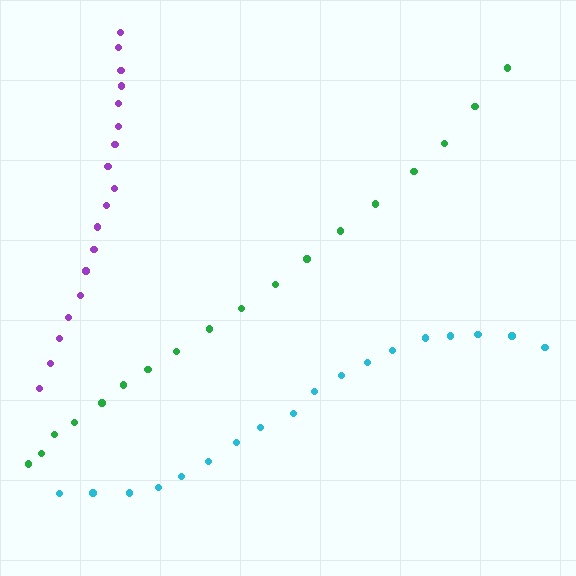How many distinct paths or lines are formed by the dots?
There are 3 distinct paths.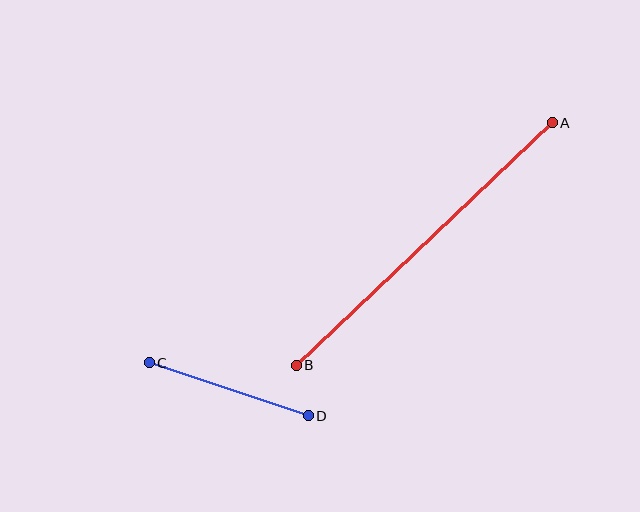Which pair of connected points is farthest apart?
Points A and B are farthest apart.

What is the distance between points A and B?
The distance is approximately 353 pixels.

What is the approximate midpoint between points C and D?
The midpoint is at approximately (229, 389) pixels.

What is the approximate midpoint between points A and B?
The midpoint is at approximately (424, 244) pixels.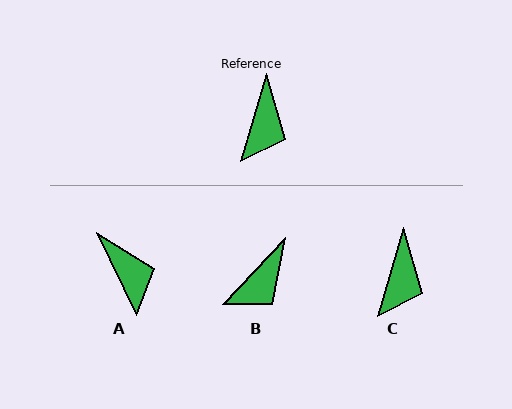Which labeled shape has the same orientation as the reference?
C.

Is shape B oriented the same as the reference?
No, it is off by about 27 degrees.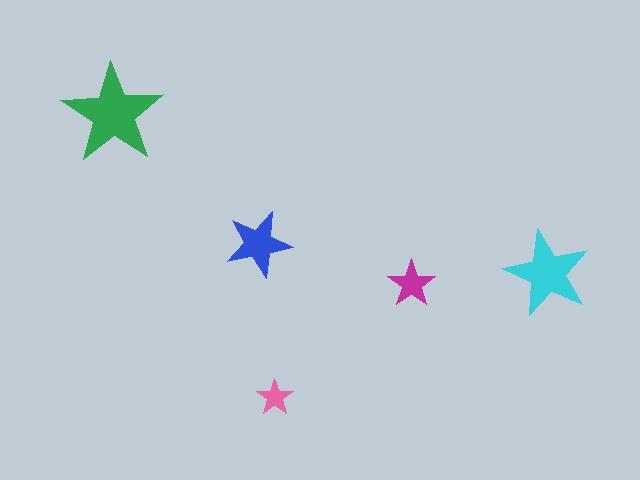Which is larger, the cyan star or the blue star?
The cyan one.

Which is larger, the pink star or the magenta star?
The magenta one.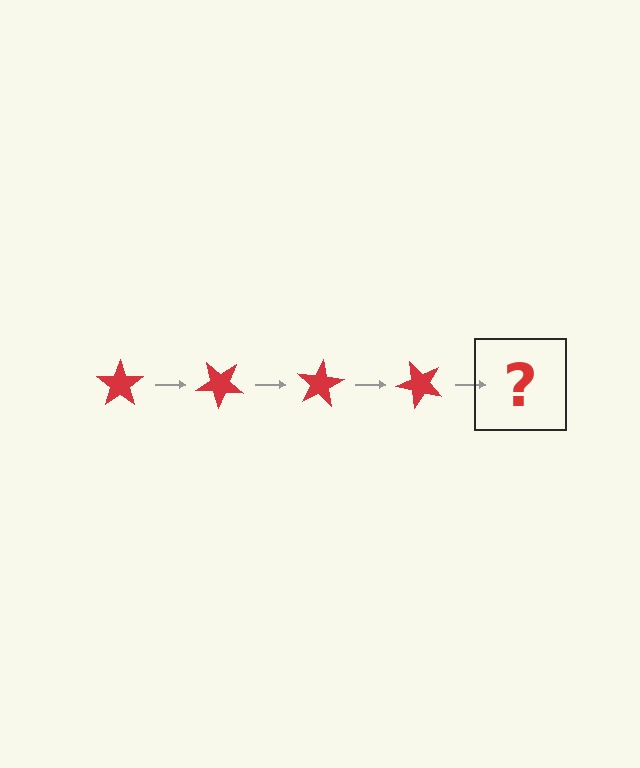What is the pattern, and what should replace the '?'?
The pattern is that the star rotates 40 degrees each step. The '?' should be a red star rotated 160 degrees.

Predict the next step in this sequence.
The next step is a red star rotated 160 degrees.